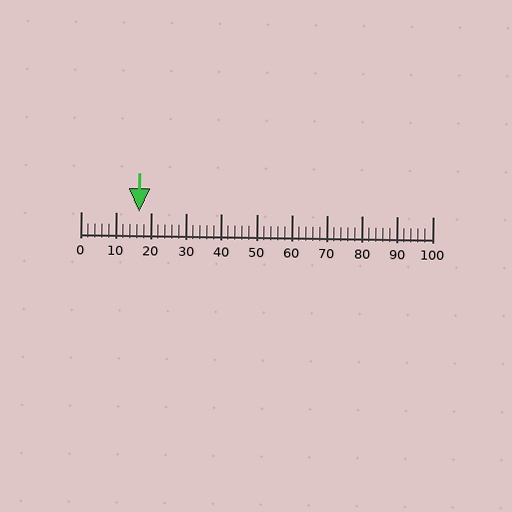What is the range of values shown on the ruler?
The ruler shows values from 0 to 100.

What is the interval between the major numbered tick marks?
The major tick marks are spaced 10 units apart.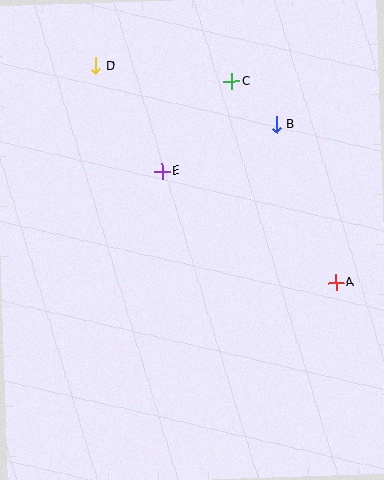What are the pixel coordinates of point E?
Point E is at (162, 171).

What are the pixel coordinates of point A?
Point A is at (336, 283).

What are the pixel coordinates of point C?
Point C is at (231, 81).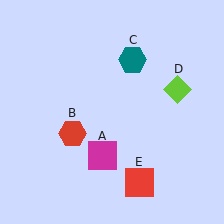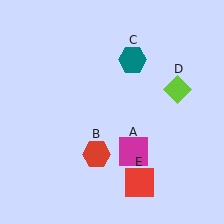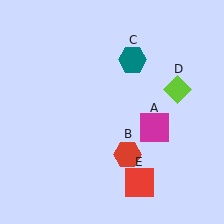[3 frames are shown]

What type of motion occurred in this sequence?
The magenta square (object A), red hexagon (object B) rotated counterclockwise around the center of the scene.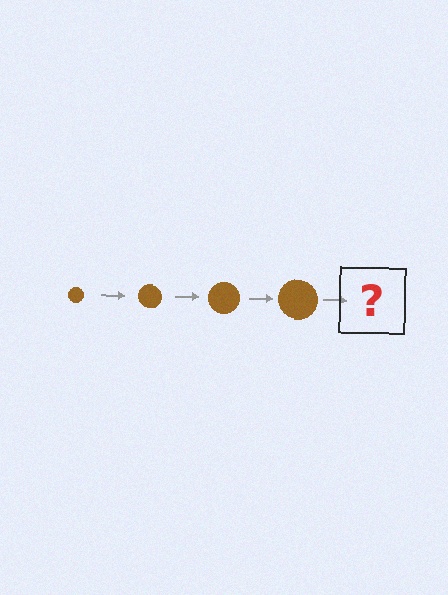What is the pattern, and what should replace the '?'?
The pattern is that the circle gets progressively larger each step. The '?' should be a brown circle, larger than the previous one.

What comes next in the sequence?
The next element should be a brown circle, larger than the previous one.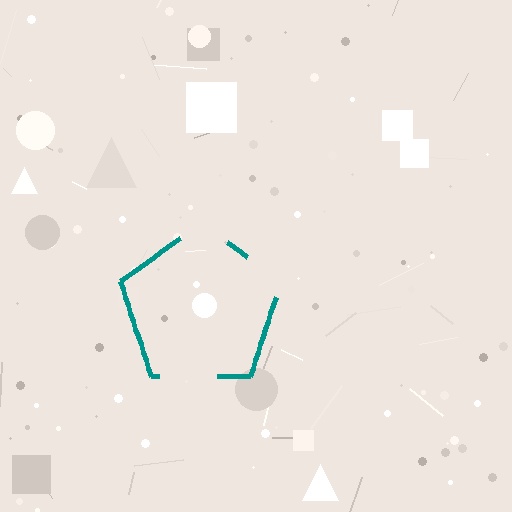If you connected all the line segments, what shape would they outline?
They would outline a pentagon.